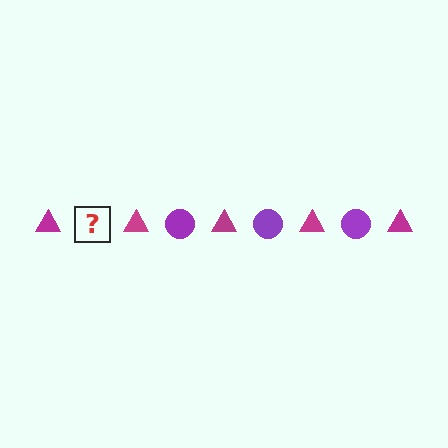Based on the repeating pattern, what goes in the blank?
The blank should be a purple circle.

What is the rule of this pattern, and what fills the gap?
The rule is that the pattern alternates between magenta triangle and purple circle. The gap should be filled with a purple circle.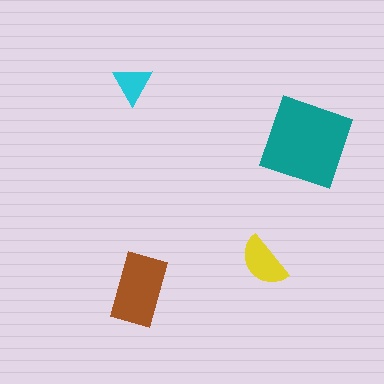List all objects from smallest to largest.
The cyan triangle, the yellow semicircle, the brown rectangle, the teal diamond.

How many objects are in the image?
There are 4 objects in the image.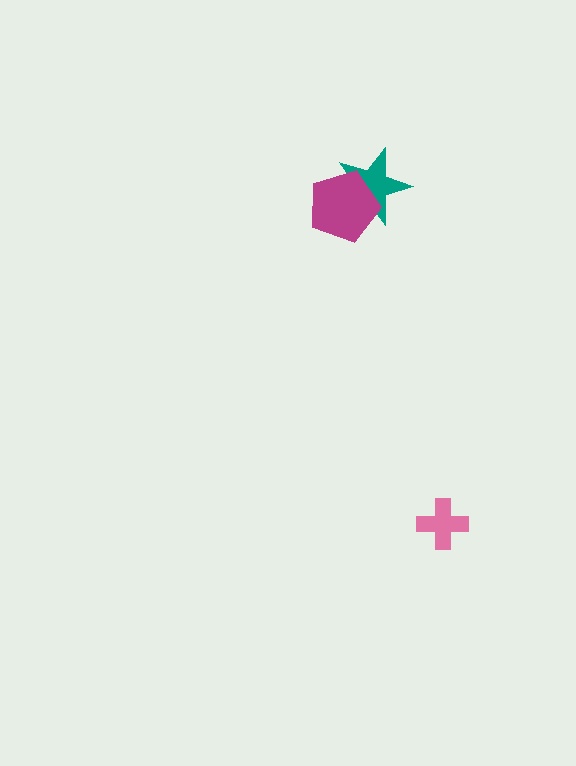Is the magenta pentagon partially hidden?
No, no other shape covers it.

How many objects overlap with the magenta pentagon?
1 object overlaps with the magenta pentagon.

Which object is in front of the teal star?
The magenta pentagon is in front of the teal star.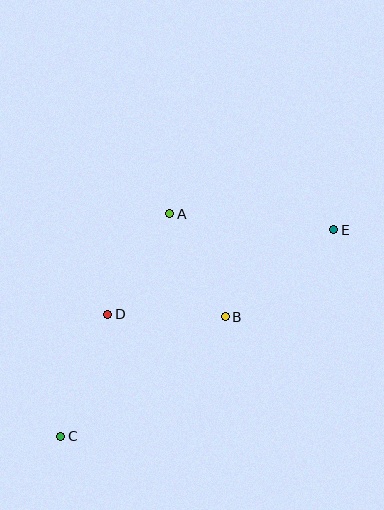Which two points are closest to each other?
Points A and B are closest to each other.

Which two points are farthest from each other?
Points C and E are farthest from each other.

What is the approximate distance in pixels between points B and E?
The distance between B and E is approximately 139 pixels.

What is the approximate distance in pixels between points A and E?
The distance between A and E is approximately 165 pixels.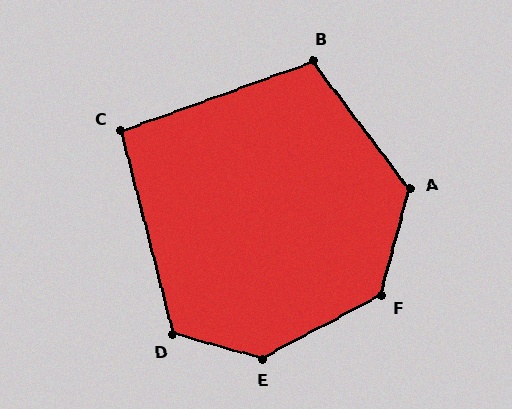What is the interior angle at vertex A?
Approximately 128 degrees (obtuse).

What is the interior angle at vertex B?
Approximately 107 degrees (obtuse).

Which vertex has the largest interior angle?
E, at approximately 137 degrees.